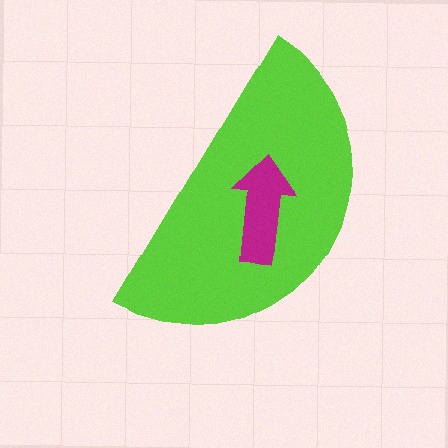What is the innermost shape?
The magenta arrow.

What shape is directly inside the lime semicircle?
The magenta arrow.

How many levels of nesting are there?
2.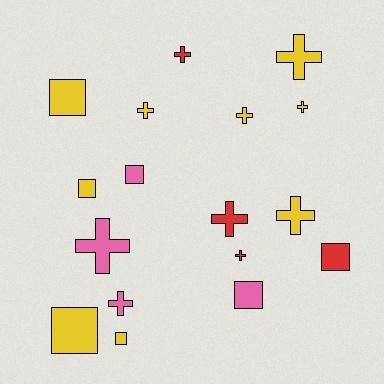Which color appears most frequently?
Yellow, with 9 objects.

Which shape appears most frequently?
Cross, with 10 objects.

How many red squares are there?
There is 1 red square.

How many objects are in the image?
There are 17 objects.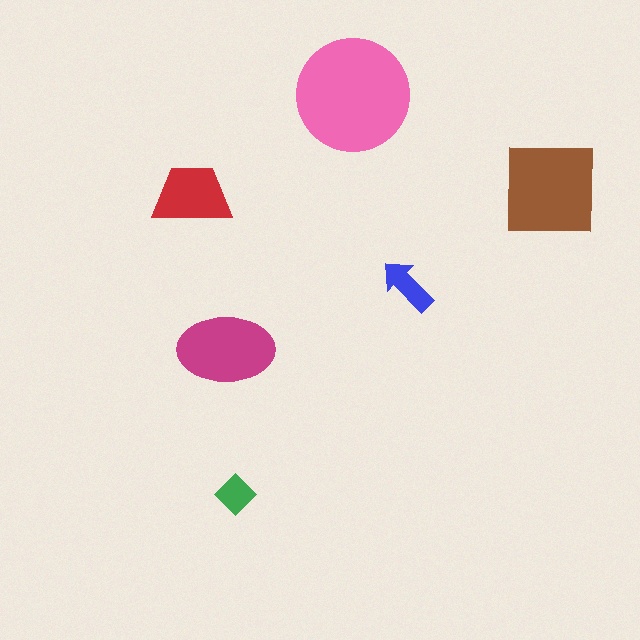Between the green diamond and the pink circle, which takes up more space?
The pink circle.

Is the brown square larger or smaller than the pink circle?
Smaller.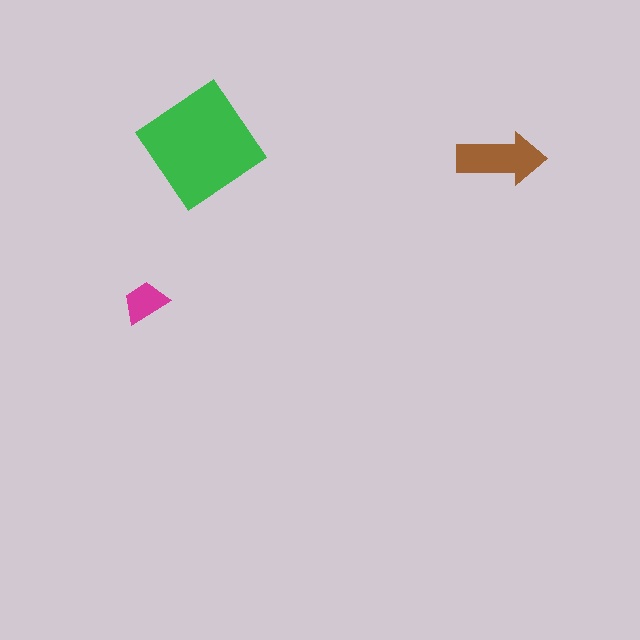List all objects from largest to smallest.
The green diamond, the brown arrow, the magenta trapezoid.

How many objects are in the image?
There are 3 objects in the image.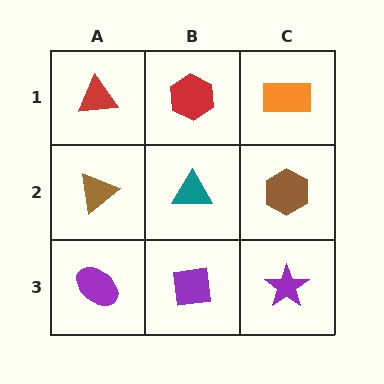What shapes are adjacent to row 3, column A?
A brown triangle (row 2, column A), a purple square (row 3, column B).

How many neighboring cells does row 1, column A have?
2.